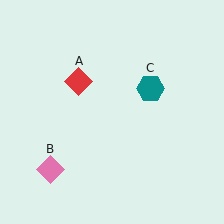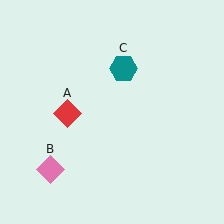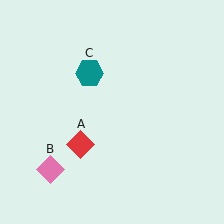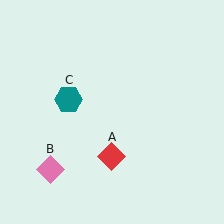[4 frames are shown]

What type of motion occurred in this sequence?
The red diamond (object A), teal hexagon (object C) rotated counterclockwise around the center of the scene.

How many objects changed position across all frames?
2 objects changed position: red diamond (object A), teal hexagon (object C).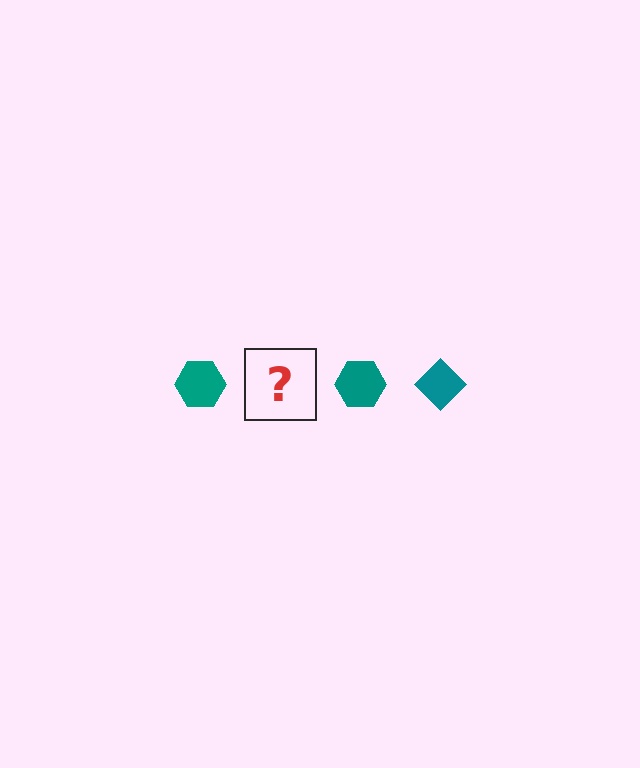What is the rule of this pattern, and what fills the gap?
The rule is that the pattern cycles through hexagon, diamond shapes in teal. The gap should be filled with a teal diamond.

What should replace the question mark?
The question mark should be replaced with a teal diamond.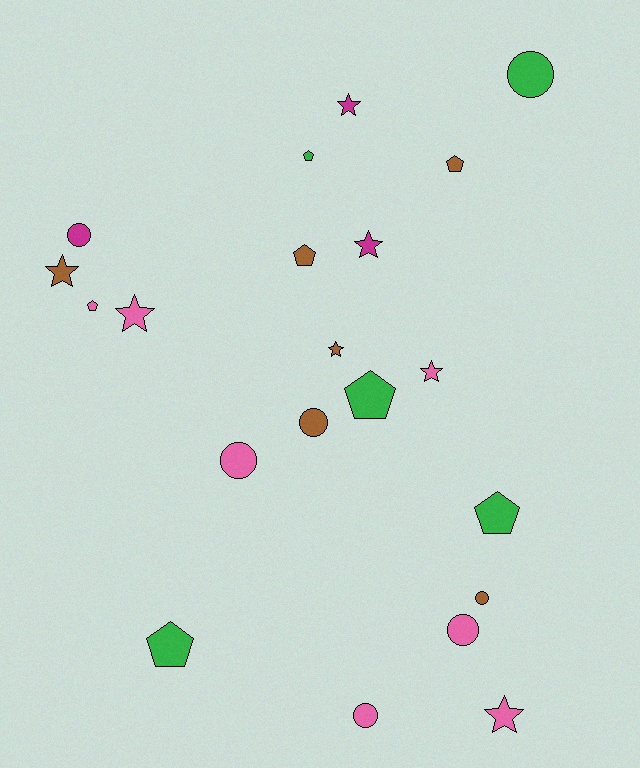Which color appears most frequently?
Pink, with 7 objects.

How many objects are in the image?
There are 21 objects.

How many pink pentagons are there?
There is 1 pink pentagon.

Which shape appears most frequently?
Circle, with 7 objects.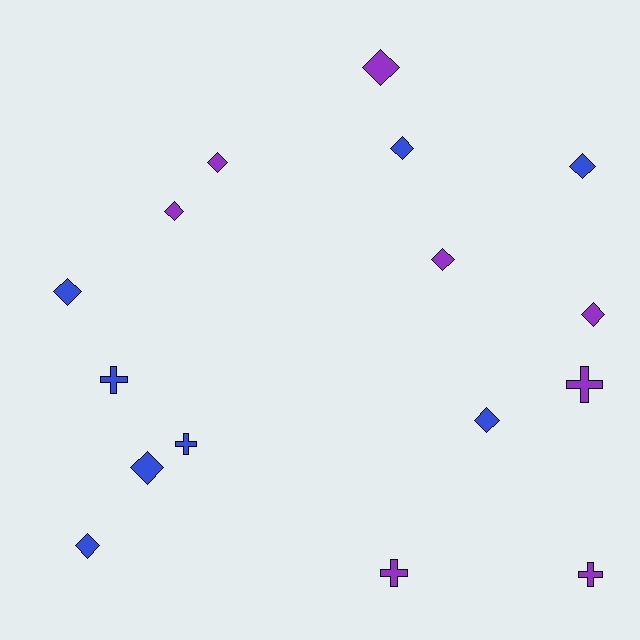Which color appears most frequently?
Blue, with 8 objects.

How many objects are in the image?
There are 16 objects.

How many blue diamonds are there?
There are 6 blue diamonds.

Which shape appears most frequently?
Diamond, with 11 objects.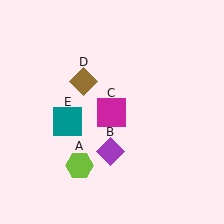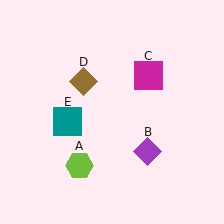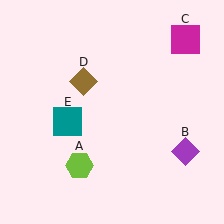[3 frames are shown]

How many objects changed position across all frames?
2 objects changed position: purple diamond (object B), magenta square (object C).